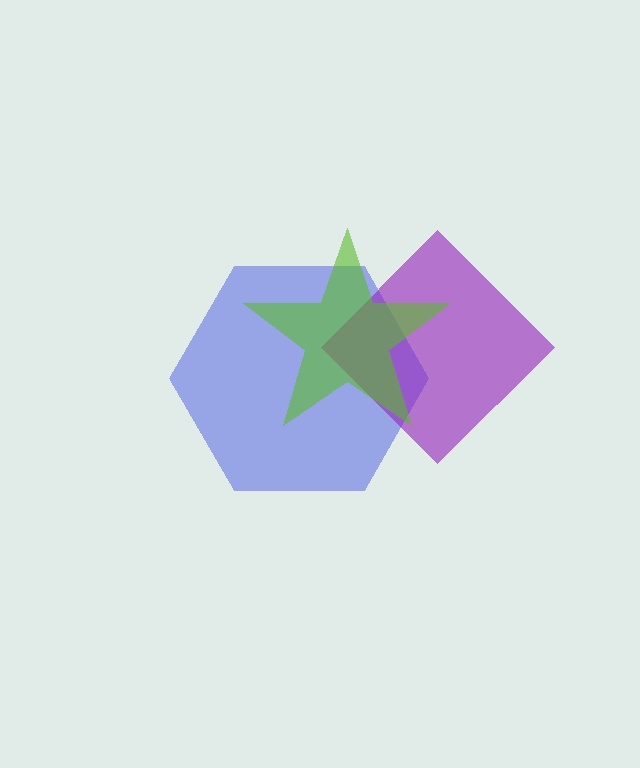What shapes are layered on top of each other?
The layered shapes are: a blue hexagon, a purple diamond, a lime star.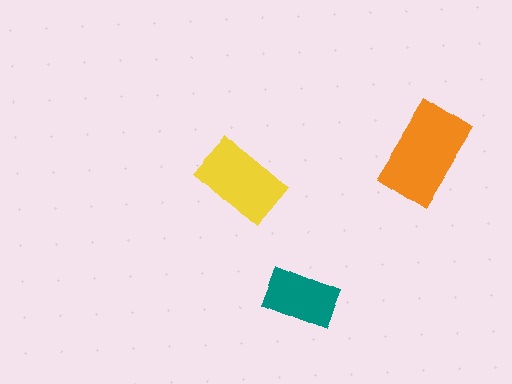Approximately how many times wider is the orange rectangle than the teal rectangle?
About 1.5 times wider.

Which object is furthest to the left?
The yellow rectangle is leftmost.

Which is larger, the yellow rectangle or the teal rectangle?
The yellow one.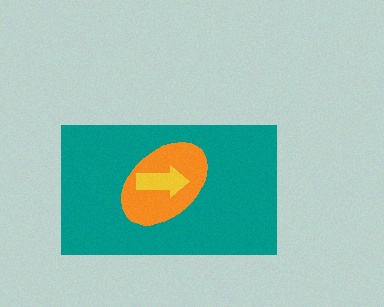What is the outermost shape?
The teal rectangle.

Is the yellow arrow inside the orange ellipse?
Yes.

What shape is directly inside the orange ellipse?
The yellow arrow.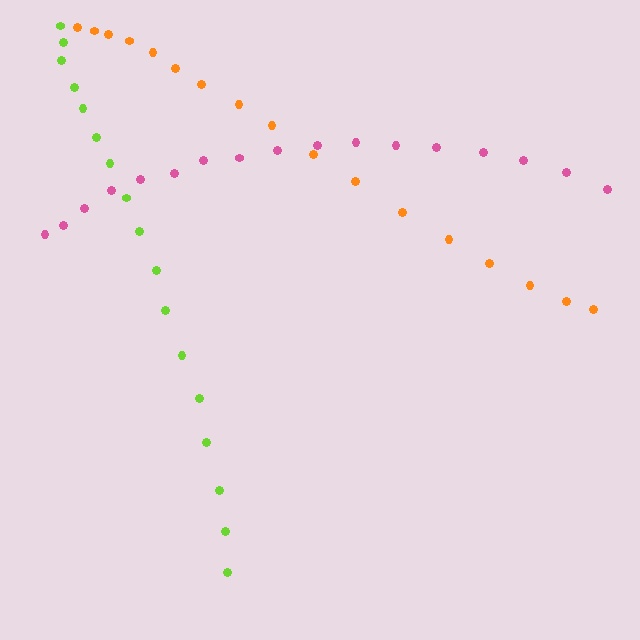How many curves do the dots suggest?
There are 3 distinct paths.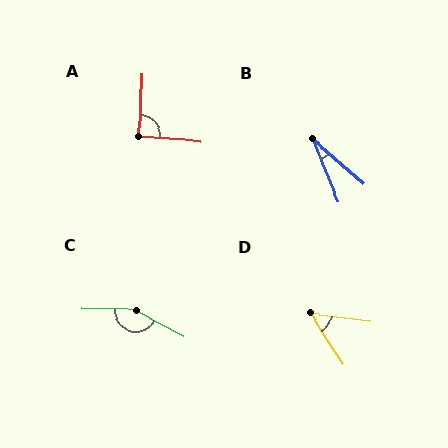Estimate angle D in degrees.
Approximately 49 degrees.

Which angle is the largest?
C, at approximately 153 degrees.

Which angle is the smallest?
B, at approximately 26 degrees.